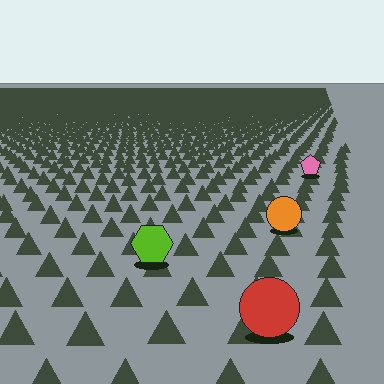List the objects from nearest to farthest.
From nearest to farthest: the red circle, the lime hexagon, the orange circle, the pink pentagon.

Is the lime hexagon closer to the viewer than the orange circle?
Yes. The lime hexagon is closer — you can tell from the texture gradient: the ground texture is coarser near it.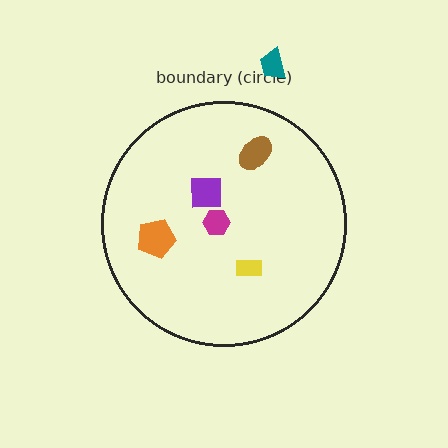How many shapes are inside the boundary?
5 inside, 1 outside.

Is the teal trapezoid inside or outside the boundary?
Outside.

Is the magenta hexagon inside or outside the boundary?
Inside.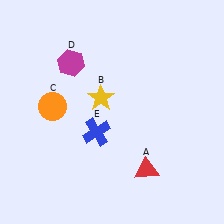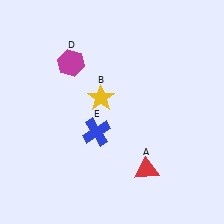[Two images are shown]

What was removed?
The orange circle (C) was removed in Image 2.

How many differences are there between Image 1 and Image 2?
There is 1 difference between the two images.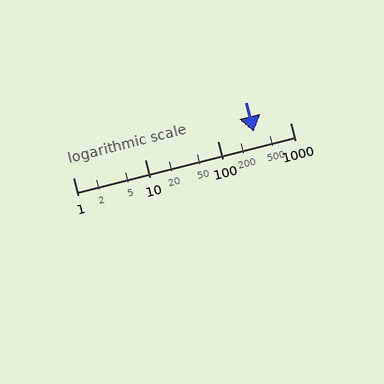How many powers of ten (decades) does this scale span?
The scale spans 3 decades, from 1 to 1000.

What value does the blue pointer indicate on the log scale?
The pointer indicates approximately 310.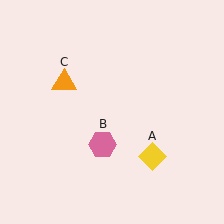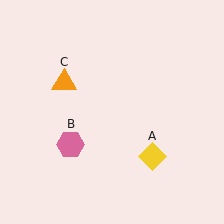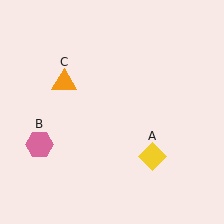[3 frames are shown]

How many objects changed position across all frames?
1 object changed position: pink hexagon (object B).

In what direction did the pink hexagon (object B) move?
The pink hexagon (object B) moved left.